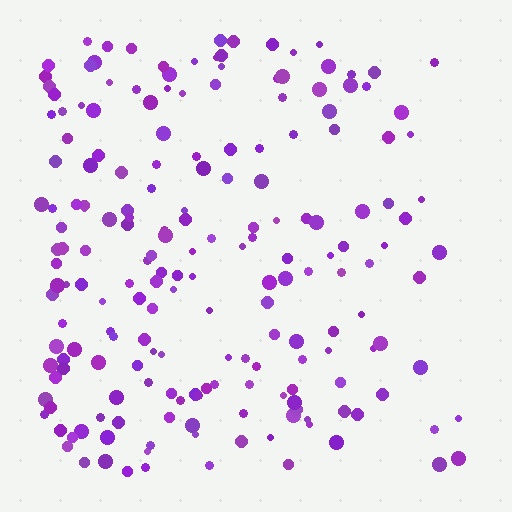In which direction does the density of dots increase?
From right to left, with the left side densest.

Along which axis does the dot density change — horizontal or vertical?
Horizontal.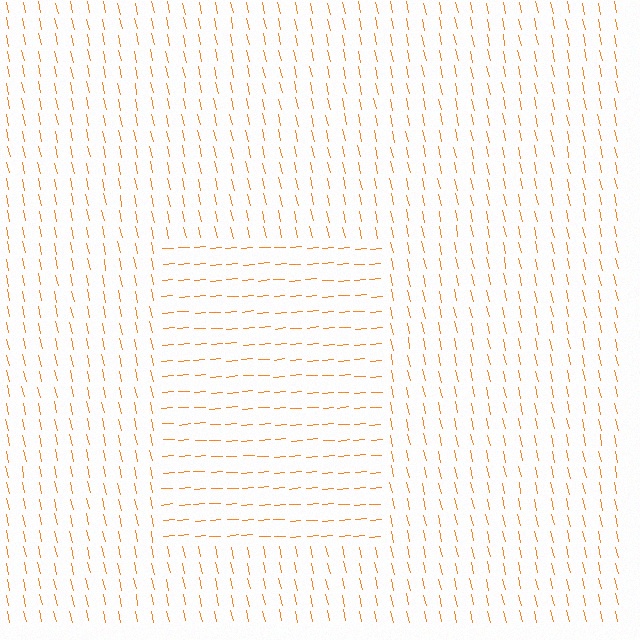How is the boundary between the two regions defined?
The boundary is defined purely by a change in line orientation (approximately 82 degrees difference). All lines are the same color and thickness.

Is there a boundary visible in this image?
Yes, there is a texture boundary formed by a change in line orientation.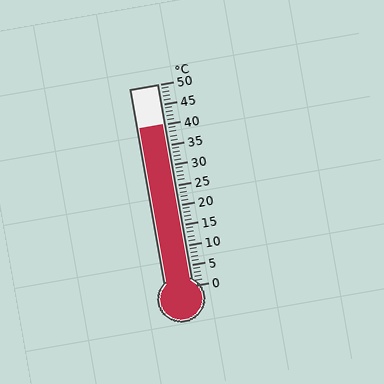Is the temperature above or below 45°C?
The temperature is below 45°C.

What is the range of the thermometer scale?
The thermometer scale ranges from 0°C to 50°C.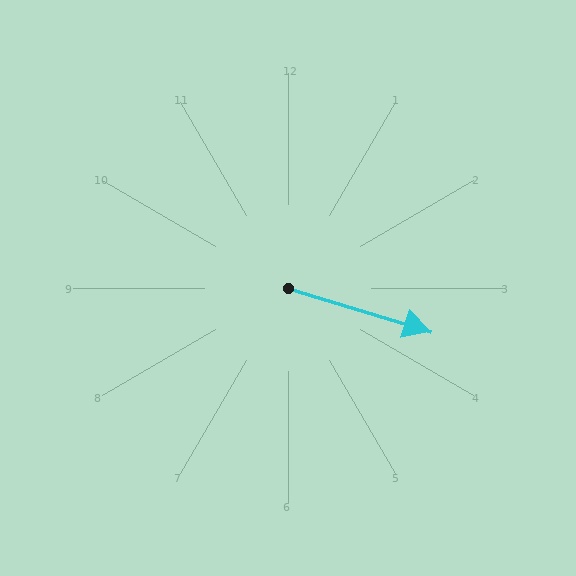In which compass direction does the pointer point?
East.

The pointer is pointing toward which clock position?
Roughly 4 o'clock.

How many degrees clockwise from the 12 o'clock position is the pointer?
Approximately 107 degrees.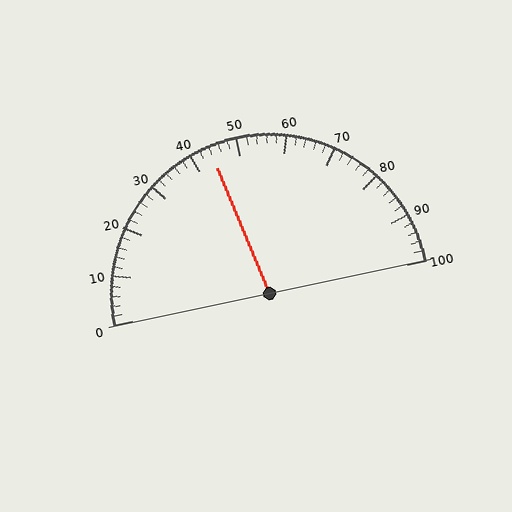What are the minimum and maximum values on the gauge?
The gauge ranges from 0 to 100.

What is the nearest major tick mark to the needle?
The nearest major tick mark is 40.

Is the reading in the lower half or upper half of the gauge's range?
The reading is in the lower half of the range (0 to 100).